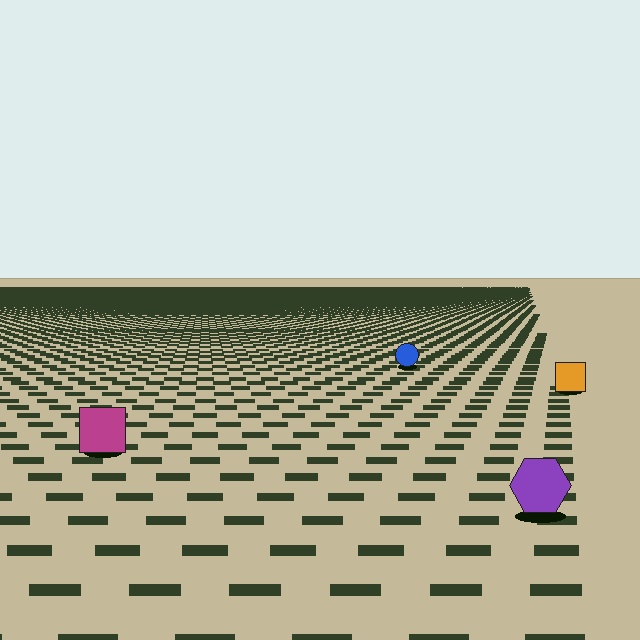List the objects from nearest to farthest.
From nearest to farthest: the purple hexagon, the magenta square, the orange square, the blue circle.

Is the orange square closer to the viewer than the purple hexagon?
No. The purple hexagon is closer — you can tell from the texture gradient: the ground texture is coarser near it.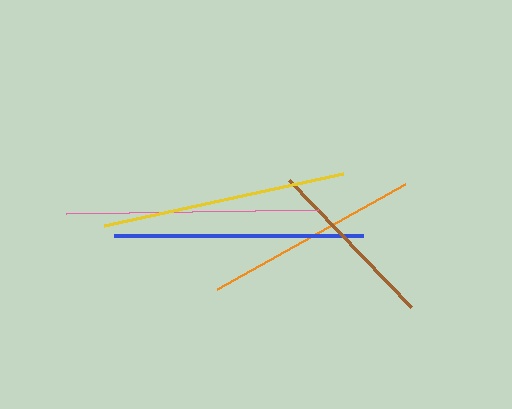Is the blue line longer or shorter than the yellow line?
The blue line is longer than the yellow line.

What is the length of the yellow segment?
The yellow segment is approximately 245 pixels long.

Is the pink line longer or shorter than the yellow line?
The pink line is longer than the yellow line.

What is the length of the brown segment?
The brown segment is approximately 176 pixels long.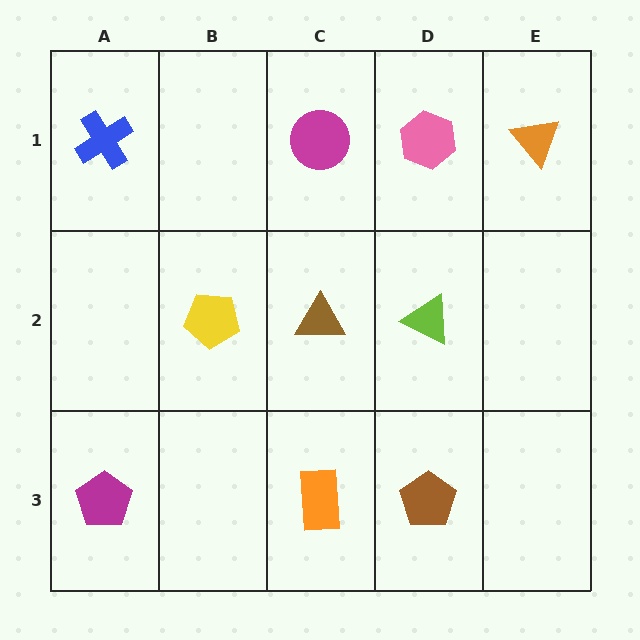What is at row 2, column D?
A lime triangle.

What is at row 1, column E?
An orange triangle.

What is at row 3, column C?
An orange rectangle.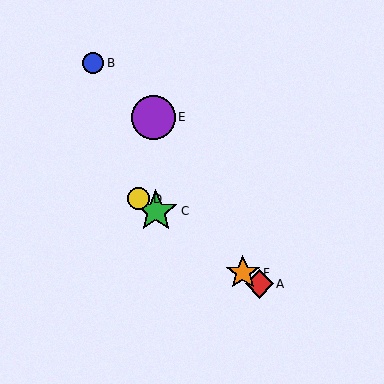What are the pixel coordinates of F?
Object F is at (243, 273).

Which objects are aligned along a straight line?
Objects A, C, D, F are aligned along a straight line.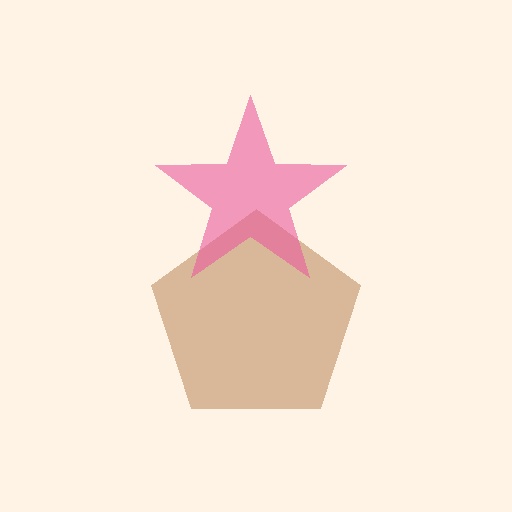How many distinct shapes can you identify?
There are 2 distinct shapes: a brown pentagon, a pink star.